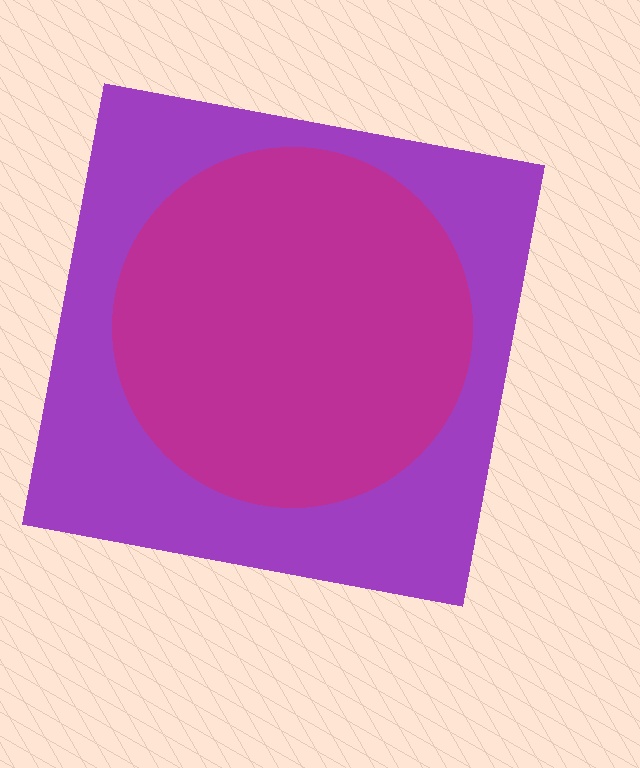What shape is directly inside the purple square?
The magenta circle.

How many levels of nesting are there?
2.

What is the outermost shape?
The purple square.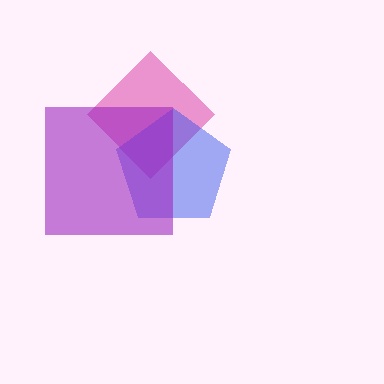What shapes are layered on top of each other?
The layered shapes are: a magenta diamond, a blue pentagon, a purple square.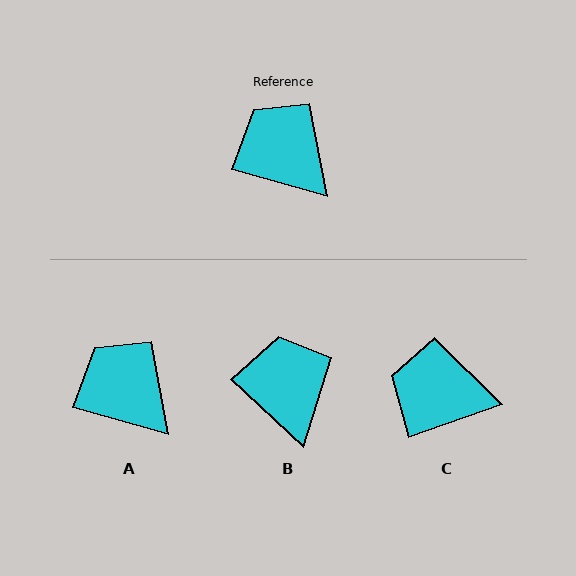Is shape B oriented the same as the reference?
No, it is off by about 28 degrees.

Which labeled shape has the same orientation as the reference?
A.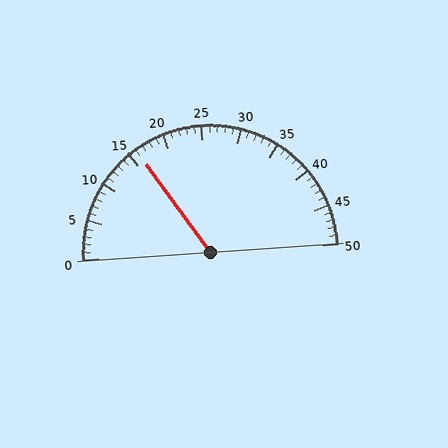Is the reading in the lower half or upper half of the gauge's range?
The reading is in the lower half of the range (0 to 50).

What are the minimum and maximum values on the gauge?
The gauge ranges from 0 to 50.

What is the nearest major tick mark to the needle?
The nearest major tick mark is 15.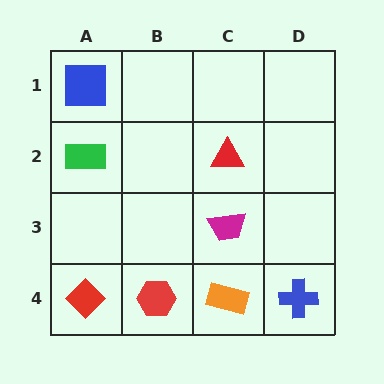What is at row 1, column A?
A blue square.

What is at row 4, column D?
A blue cross.